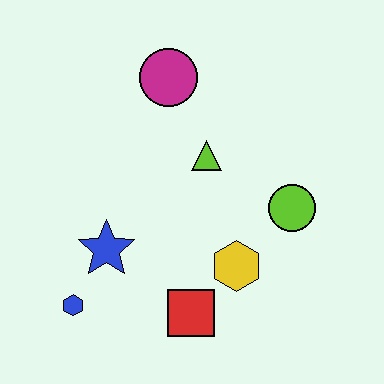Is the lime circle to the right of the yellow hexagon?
Yes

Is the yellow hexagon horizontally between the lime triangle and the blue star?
No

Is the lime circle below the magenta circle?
Yes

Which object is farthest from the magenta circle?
The blue hexagon is farthest from the magenta circle.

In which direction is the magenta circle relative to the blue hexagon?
The magenta circle is above the blue hexagon.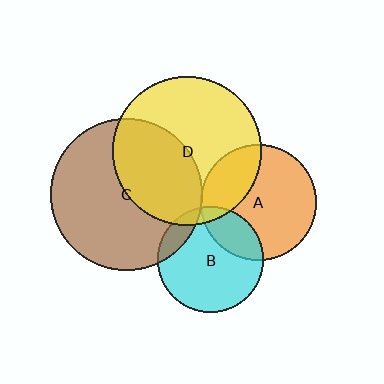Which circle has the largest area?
Circle C (brown).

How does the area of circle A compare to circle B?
Approximately 1.2 times.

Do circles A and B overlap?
Yes.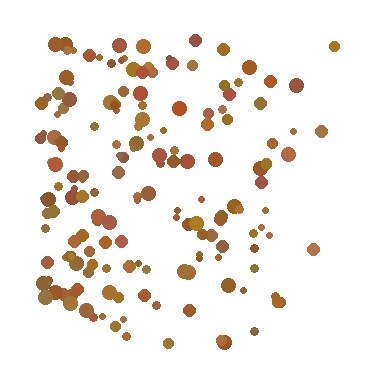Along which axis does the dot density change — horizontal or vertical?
Horizontal.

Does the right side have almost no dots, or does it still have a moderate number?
Still a moderate number, just noticeably fewer than the left.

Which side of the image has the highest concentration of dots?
The left.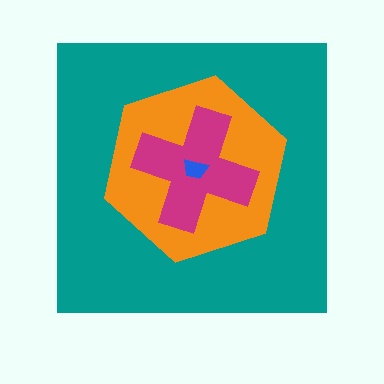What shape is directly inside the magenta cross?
The blue trapezoid.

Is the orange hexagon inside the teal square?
Yes.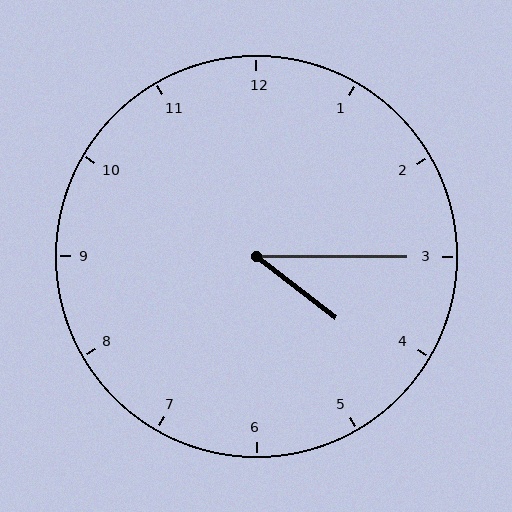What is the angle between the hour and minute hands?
Approximately 38 degrees.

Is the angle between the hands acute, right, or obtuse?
It is acute.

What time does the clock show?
4:15.